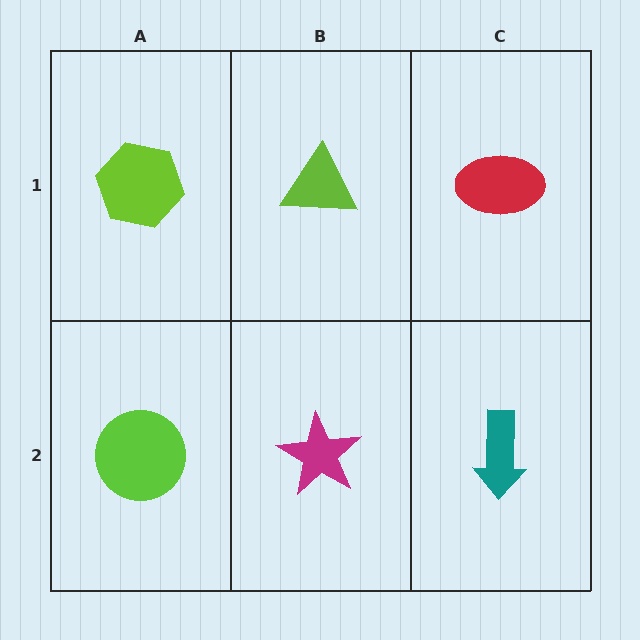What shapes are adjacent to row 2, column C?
A red ellipse (row 1, column C), a magenta star (row 2, column B).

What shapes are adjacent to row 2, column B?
A lime triangle (row 1, column B), a lime circle (row 2, column A), a teal arrow (row 2, column C).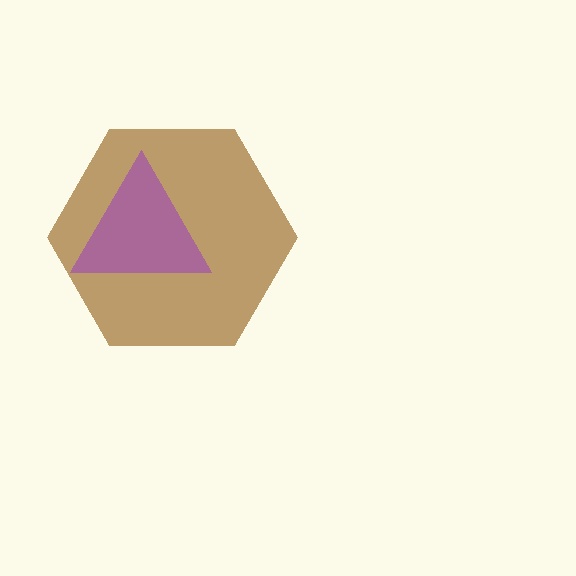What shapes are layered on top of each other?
The layered shapes are: a brown hexagon, a purple triangle.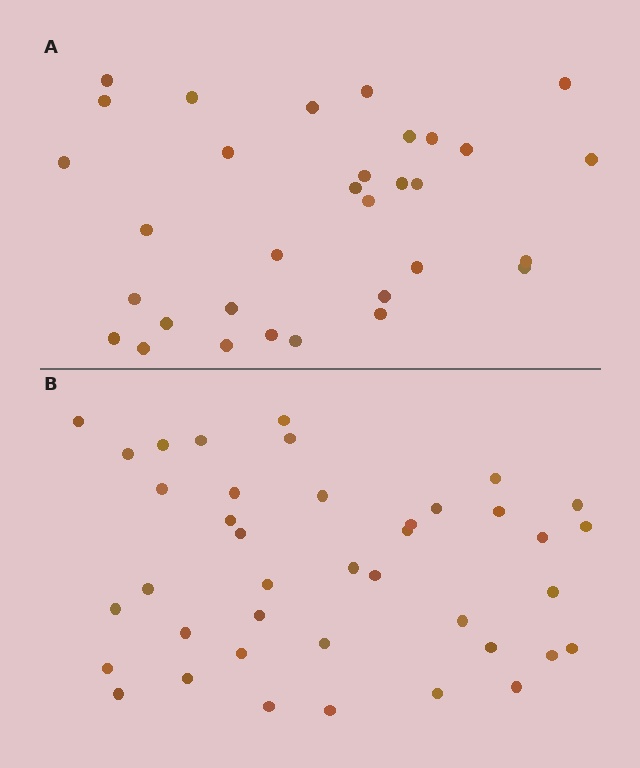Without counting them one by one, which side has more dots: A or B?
Region B (the bottom region) has more dots.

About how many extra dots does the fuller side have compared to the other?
Region B has roughly 8 or so more dots than region A.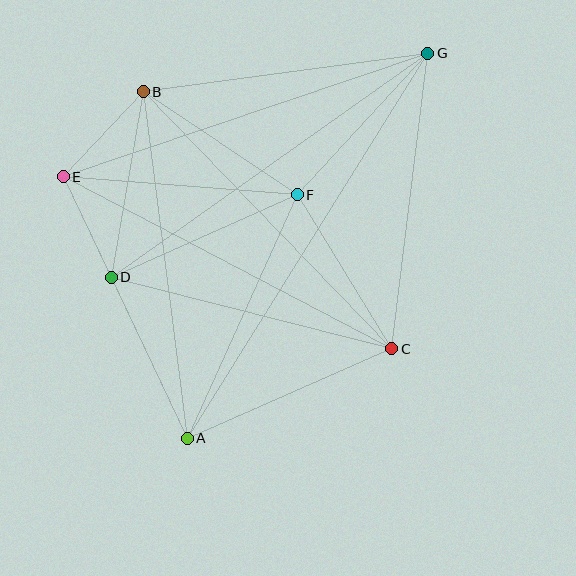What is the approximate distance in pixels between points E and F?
The distance between E and F is approximately 235 pixels.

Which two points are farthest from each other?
Points A and G are farthest from each other.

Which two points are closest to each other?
Points D and E are closest to each other.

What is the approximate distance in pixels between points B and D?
The distance between B and D is approximately 189 pixels.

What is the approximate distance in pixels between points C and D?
The distance between C and D is approximately 289 pixels.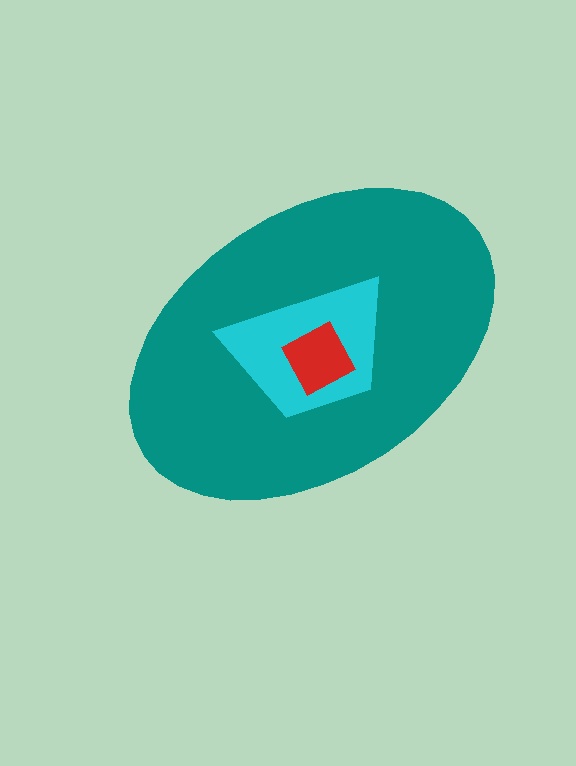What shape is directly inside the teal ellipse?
The cyan trapezoid.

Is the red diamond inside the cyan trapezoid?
Yes.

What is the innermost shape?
The red diamond.